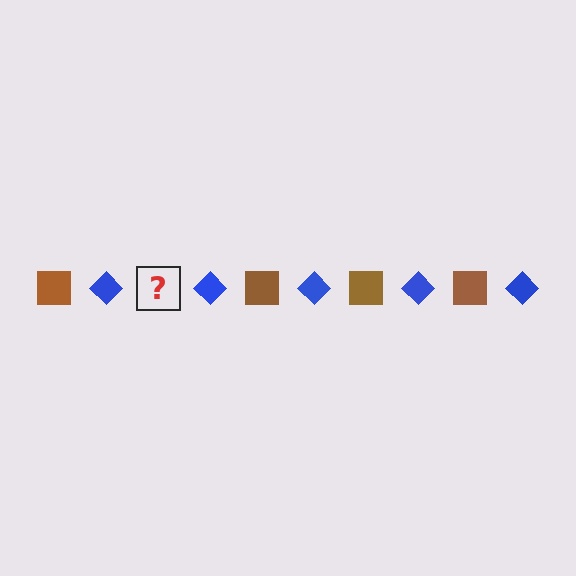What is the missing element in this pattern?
The missing element is a brown square.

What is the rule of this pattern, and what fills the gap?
The rule is that the pattern alternates between brown square and blue diamond. The gap should be filled with a brown square.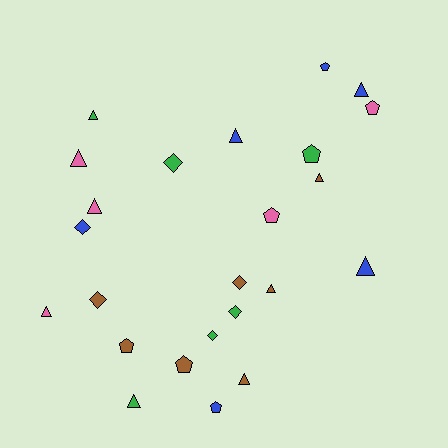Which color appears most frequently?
Brown, with 7 objects.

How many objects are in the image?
There are 24 objects.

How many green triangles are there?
There are 2 green triangles.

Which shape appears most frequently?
Triangle, with 11 objects.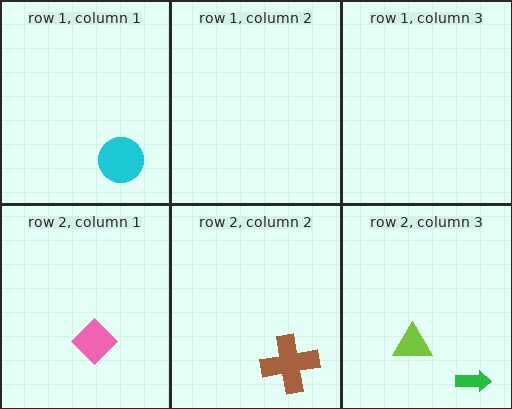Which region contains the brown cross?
The row 2, column 2 region.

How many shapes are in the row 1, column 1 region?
1.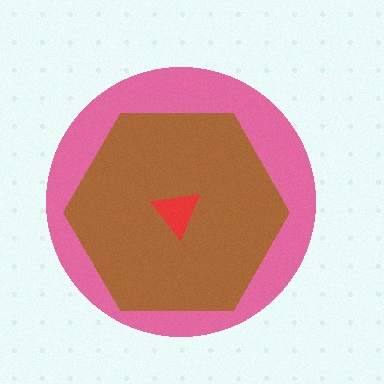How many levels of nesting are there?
3.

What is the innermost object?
The red triangle.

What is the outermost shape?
The pink circle.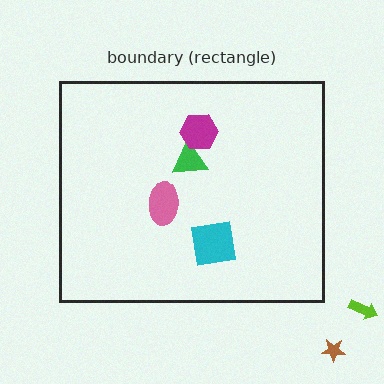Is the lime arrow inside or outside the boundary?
Outside.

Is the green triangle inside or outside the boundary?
Inside.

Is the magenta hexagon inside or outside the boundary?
Inside.